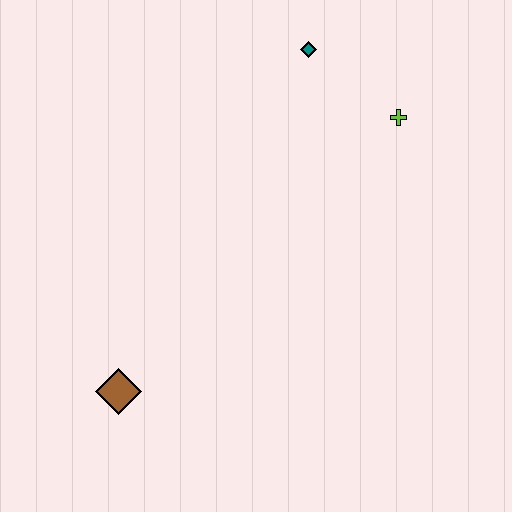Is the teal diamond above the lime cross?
Yes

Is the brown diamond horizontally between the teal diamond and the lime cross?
No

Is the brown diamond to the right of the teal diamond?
No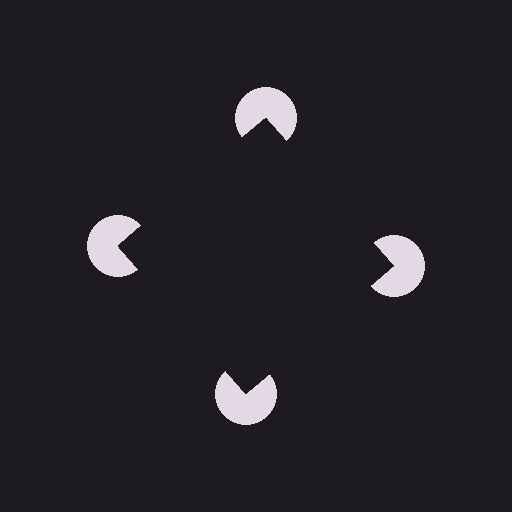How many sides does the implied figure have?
4 sides.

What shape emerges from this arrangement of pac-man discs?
An illusory square — its edges are inferred from the aligned wedge cuts in the pac-man discs, not physically drawn.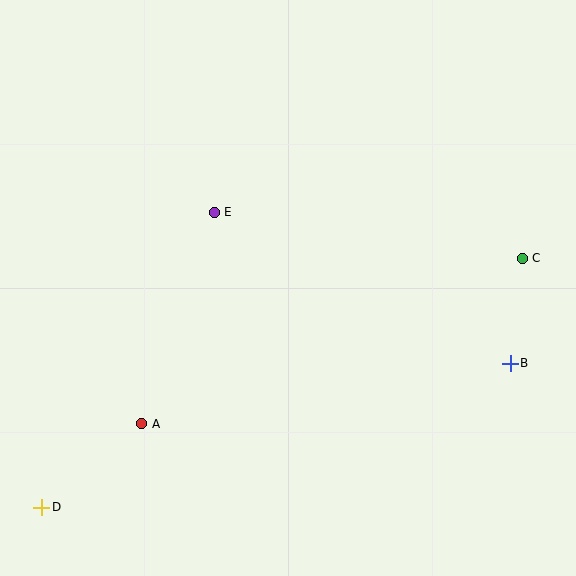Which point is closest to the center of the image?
Point E at (214, 212) is closest to the center.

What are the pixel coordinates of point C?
Point C is at (522, 258).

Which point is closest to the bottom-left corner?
Point D is closest to the bottom-left corner.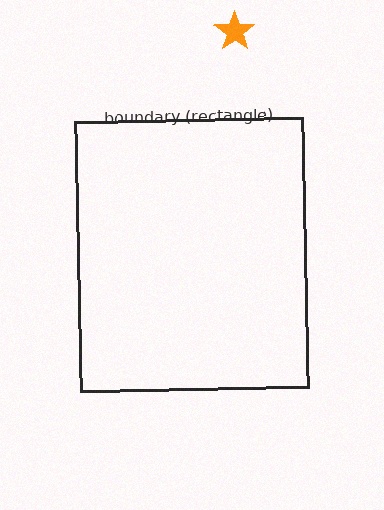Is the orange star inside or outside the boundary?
Outside.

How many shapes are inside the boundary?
0 inside, 1 outside.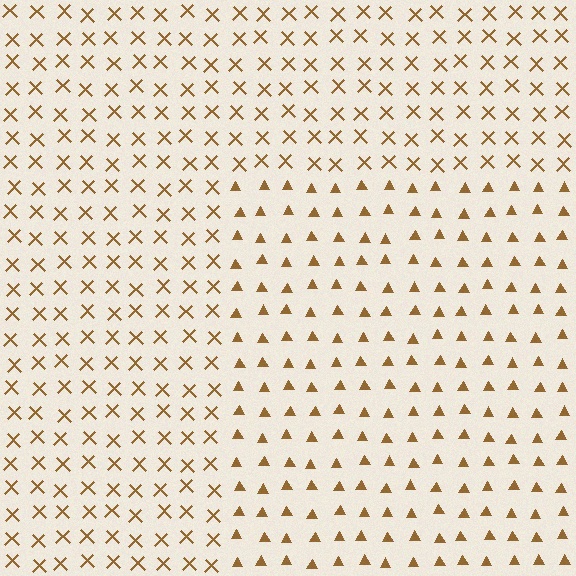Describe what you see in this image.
The image is filled with small brown elements arranged in a uniform grid. A rectangle-shaped region contains triangles, while the surrounding area contains X marks. The boundary is defined purely by the change in element shape.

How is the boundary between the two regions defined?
The boundary is defined by a change in element shape: triangles inside vs. X marks outside. All elements share the same color and spacing.